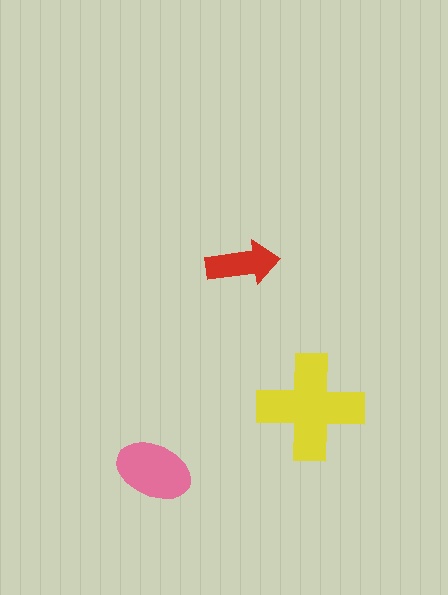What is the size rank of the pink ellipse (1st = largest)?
2nd.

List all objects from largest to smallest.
The yellow cross, the pink ellipse, the red arrow.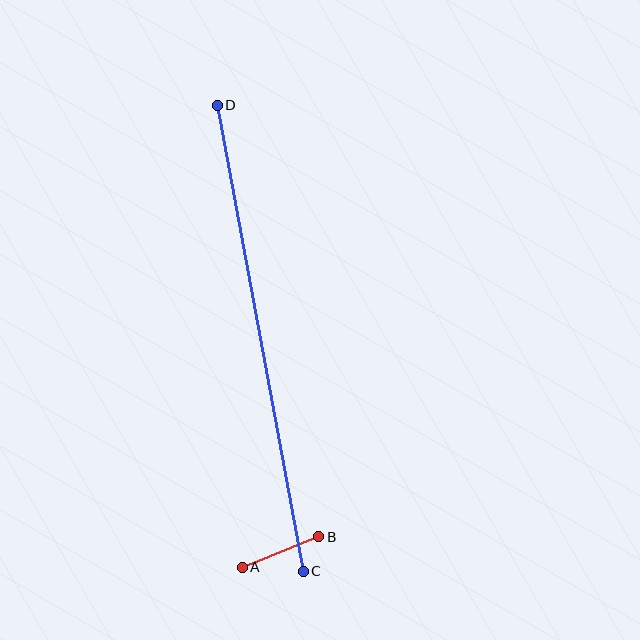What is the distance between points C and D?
The distance is approximately 474 pixels.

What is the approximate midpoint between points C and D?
The midpoint is at approximately (260, 338) pixels.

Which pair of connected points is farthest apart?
Points C and D are farthest apart.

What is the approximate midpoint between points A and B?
The midpoint is at approximately (281, 552) pixels.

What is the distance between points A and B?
The distance is approximately 82 pixels.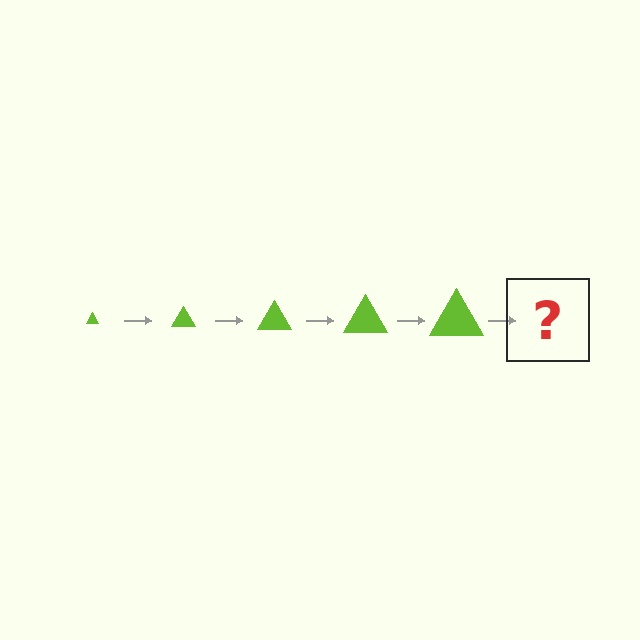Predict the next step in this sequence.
The next step is a lime triangle, larger than the previous one.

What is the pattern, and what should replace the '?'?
The pattern is that the triangle gets progressively larger each step. The '?' should be a lime triangle, larger than the previous one.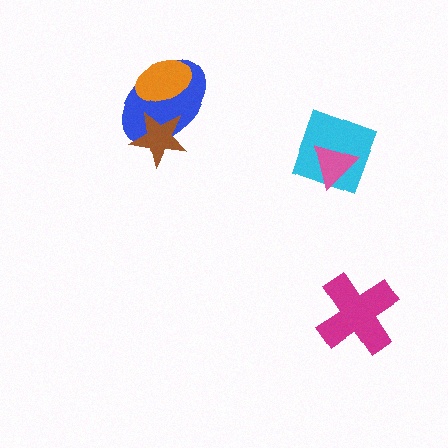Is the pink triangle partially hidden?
No, no other shape covers it.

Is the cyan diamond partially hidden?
Yes, it is partially covered by another shape.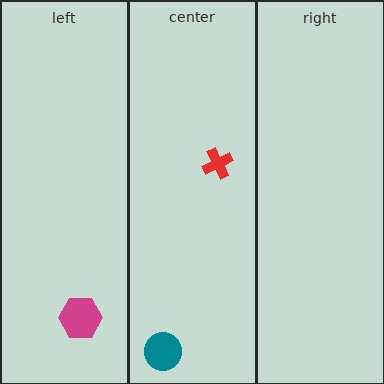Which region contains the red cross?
The center region.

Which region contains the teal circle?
The center region.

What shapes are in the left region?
The magenta hexagon.